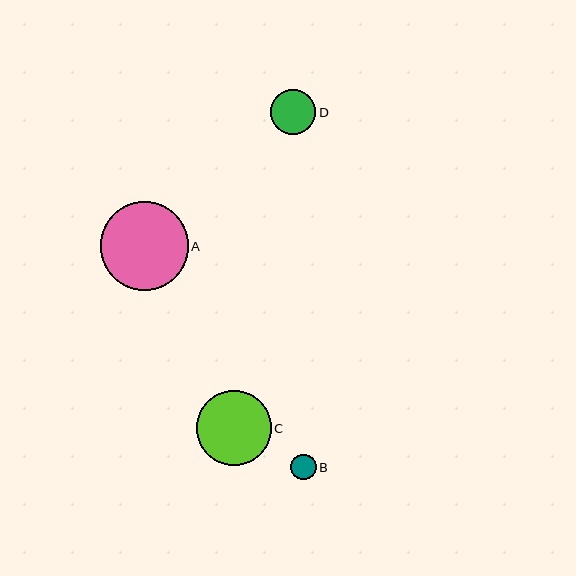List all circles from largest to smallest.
From largest to smallest: A, C, D, B.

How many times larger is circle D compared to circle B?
Circle D is approximately 1.8 times the size of circle B.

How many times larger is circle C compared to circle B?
Circle C is approximately 2.9 times the size of circle B.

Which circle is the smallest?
Circle B is the smallest with a size of approximately 26 pixels.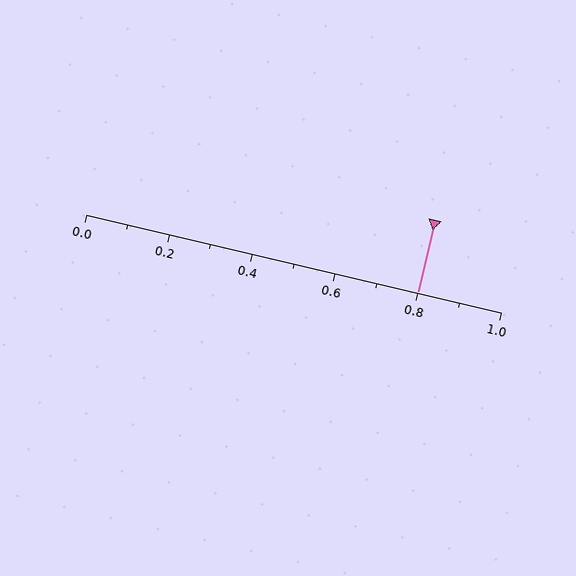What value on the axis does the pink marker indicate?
The marker indicates approximately 0.8.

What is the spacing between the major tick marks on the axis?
The major ticks are spaced 0.2 apart.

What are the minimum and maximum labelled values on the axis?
The axis runs from 0.0 to 1.0.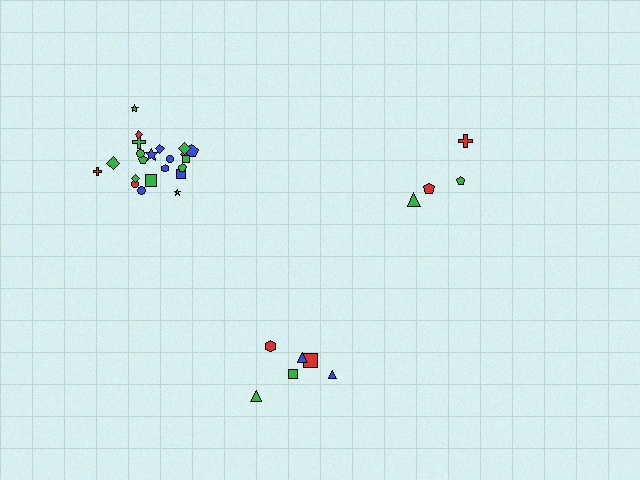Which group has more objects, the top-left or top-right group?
The top-left group.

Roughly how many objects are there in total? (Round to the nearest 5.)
Roughly 30 objects in total.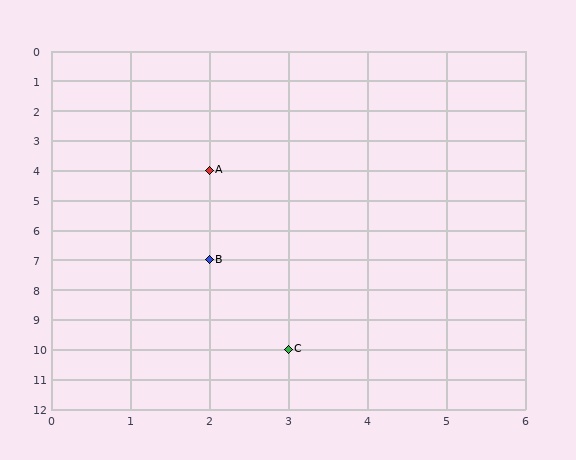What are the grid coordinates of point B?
Point B is at grid coordinates (2, 7).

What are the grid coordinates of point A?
Point A is at grid coordinates (2, 4).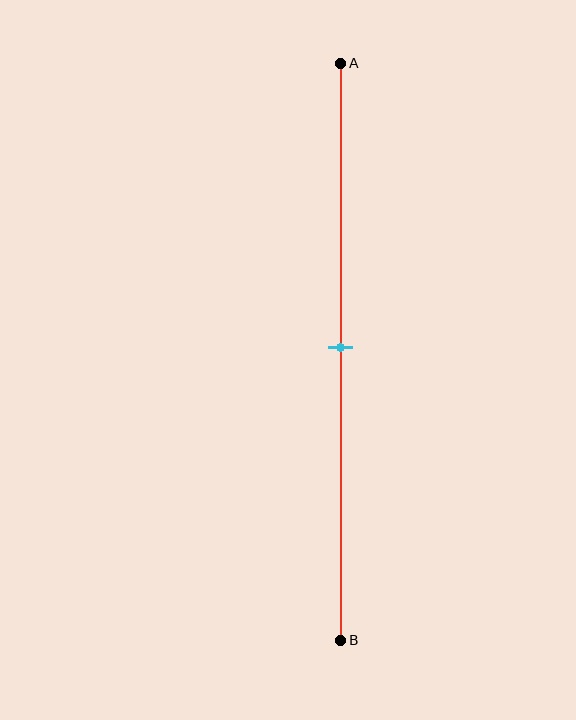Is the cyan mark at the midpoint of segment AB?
Yes, the mark is approximately at the midpoint.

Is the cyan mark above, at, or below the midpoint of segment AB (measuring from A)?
The cyan mark is approximately at the midpoint of segment AB.